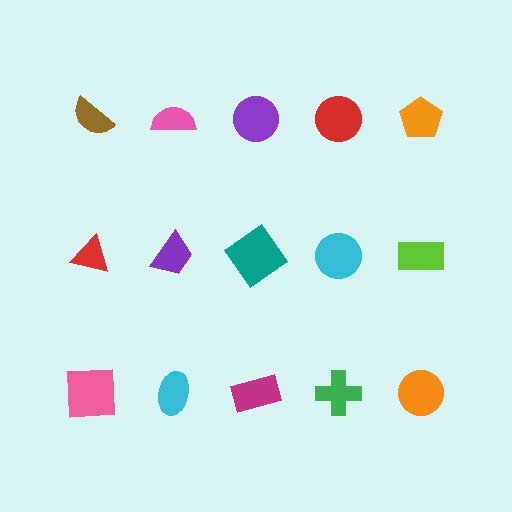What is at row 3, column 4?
A green cross.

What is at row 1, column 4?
A red circle.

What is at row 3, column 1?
A pink square.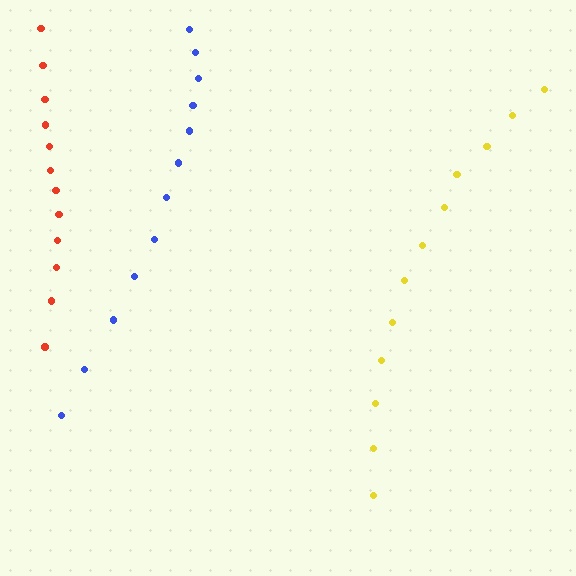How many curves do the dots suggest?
There are 3 distinct paths.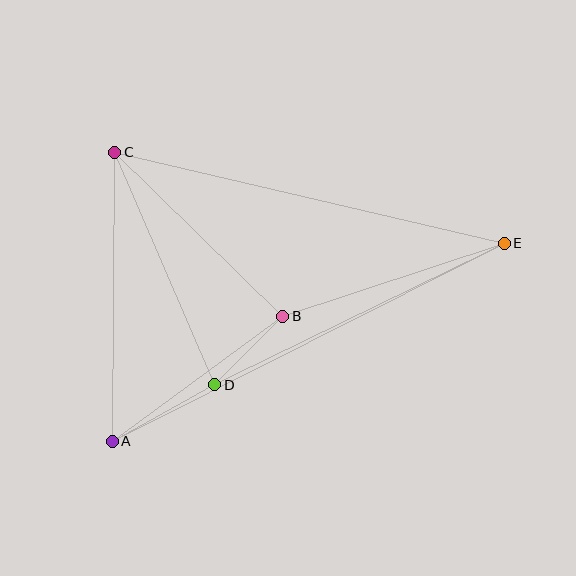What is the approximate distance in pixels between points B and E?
The distance between B and E is approximately 233 pixels.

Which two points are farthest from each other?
Points A and E are farthest from each other.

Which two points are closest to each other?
Points B and D are closest to each other.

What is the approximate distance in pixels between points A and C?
The distance between A and C is approximately 289 pixels.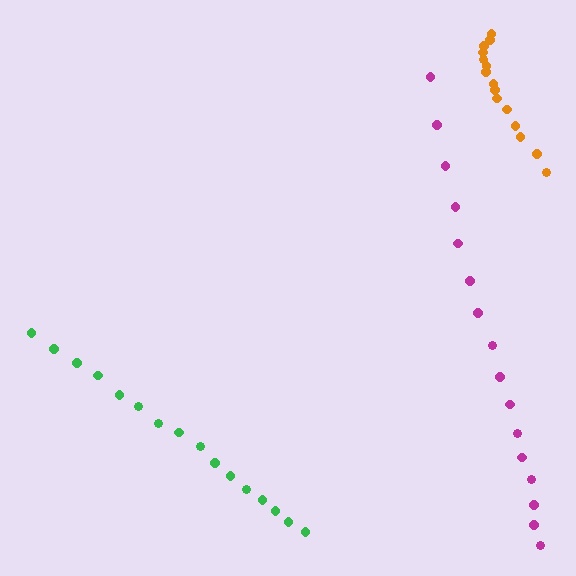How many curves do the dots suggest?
There are 3 distinct paths.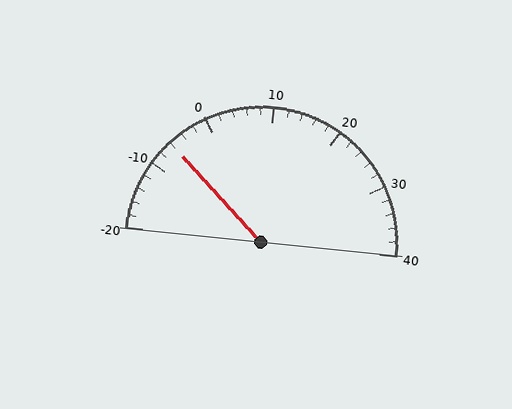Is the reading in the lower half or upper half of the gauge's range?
The reading is in the lower half of the range (-20 to 40).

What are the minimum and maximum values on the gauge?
The gauge ranges from -20 to 40.